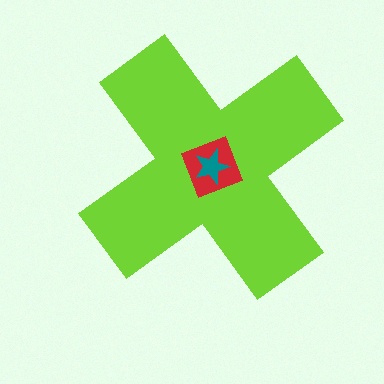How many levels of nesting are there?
3.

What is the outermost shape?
The lime cross.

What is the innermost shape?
The teal star.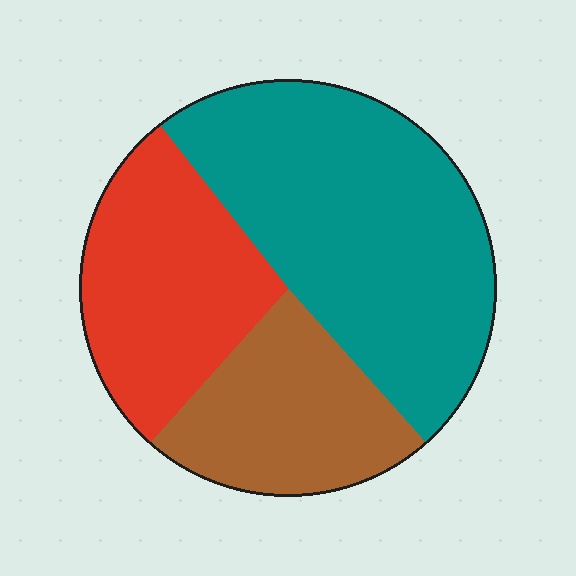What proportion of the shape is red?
Red takes up about one quarter (1/4) of the shape.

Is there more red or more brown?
Red.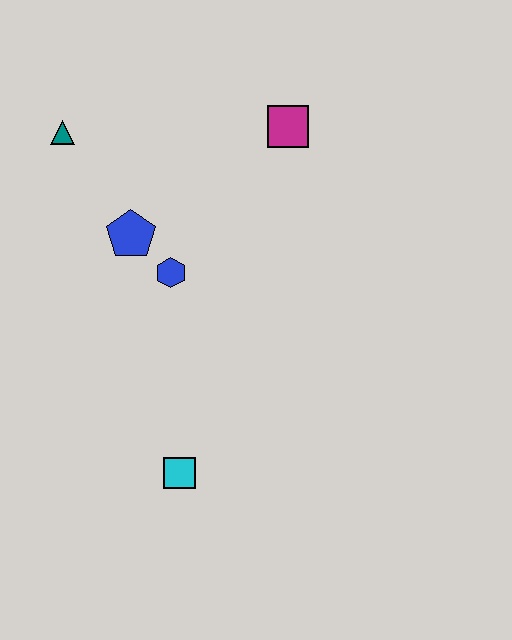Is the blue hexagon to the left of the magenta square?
Yes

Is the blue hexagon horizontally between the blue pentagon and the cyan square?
Yes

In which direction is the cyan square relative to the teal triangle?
The cyan square is below the teal triangle.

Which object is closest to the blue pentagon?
The blue hexagon is closest to the blue pentagon.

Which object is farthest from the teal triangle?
The cyan square is farthest from the teal triangle.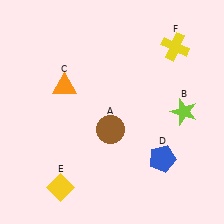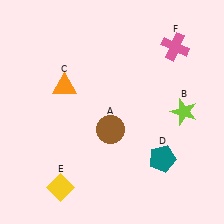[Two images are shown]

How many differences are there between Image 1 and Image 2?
There are 2 differences between the two images.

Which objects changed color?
D changed from blue to teal. F changed from yellow to pink.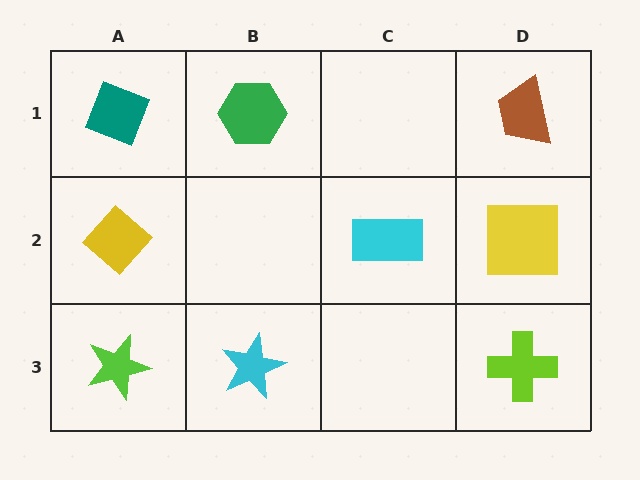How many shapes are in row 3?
3 shapes.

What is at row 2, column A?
A yellow diamond.